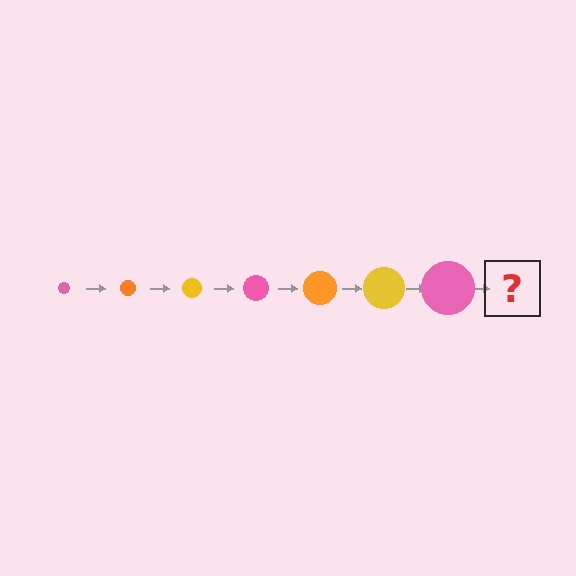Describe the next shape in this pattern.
It should be an orange circle, larger than the previous one.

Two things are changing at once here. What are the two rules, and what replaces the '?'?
The two rules are that the circle grows larger each step and the color cycles through pink, orange, and yellow. The '?' should be an orange circle, larger than the previous one.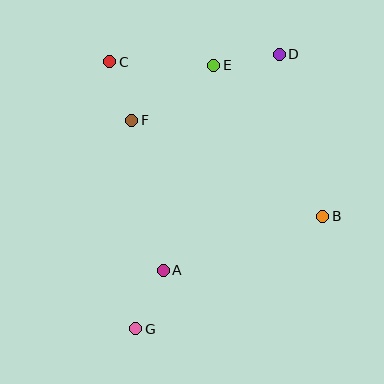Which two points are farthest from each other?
Points D and G are farthest from each other.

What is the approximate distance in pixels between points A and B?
The distance between A and B is approximately 168 pixels.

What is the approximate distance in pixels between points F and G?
The distance between F and G is approximately 208 pixels.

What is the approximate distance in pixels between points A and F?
The distance between A and F is approximately 153 pixels.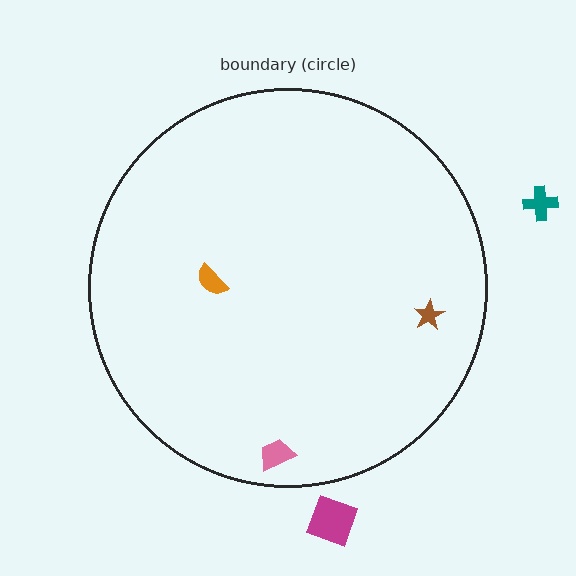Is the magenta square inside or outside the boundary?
Outside.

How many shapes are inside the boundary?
3 inside, 2 outside.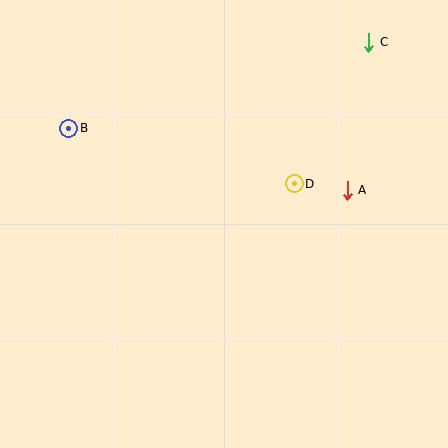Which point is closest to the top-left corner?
Point B is closest to the top-left corner.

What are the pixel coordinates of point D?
Point D is at (294, 184).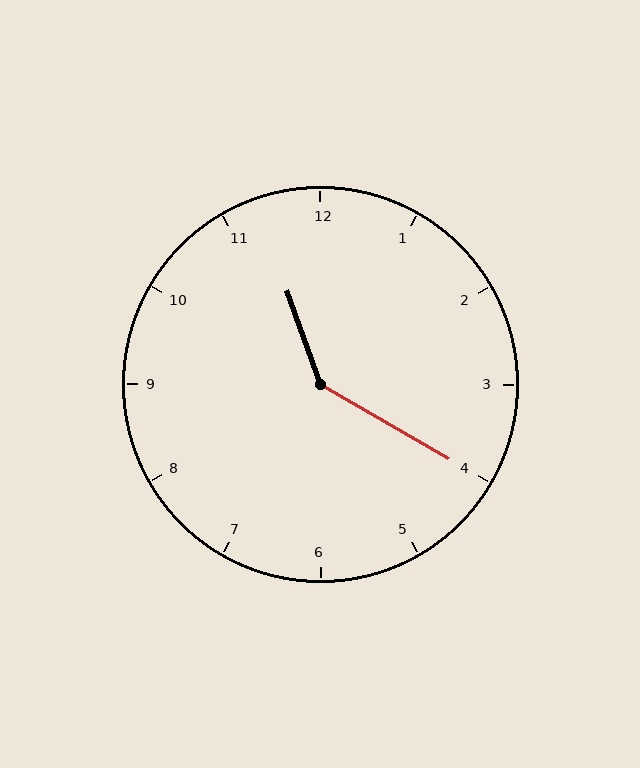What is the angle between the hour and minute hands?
Approximately 140 degrees.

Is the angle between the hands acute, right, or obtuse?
It is obtuse.